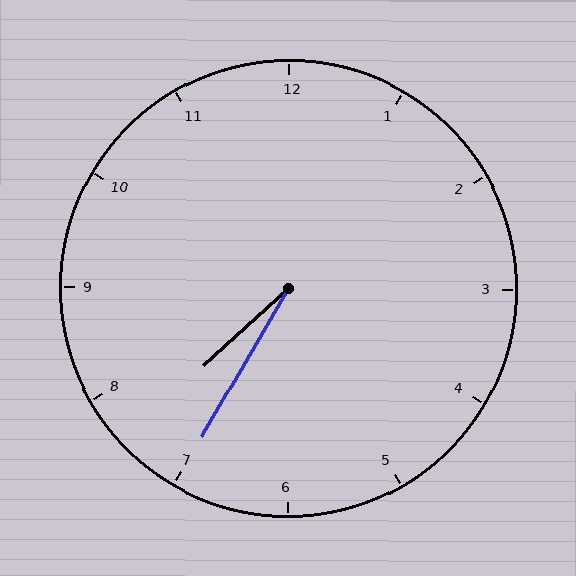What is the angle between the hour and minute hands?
Approximately 18 degrees.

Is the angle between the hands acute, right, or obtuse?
It is acute.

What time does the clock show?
7:35.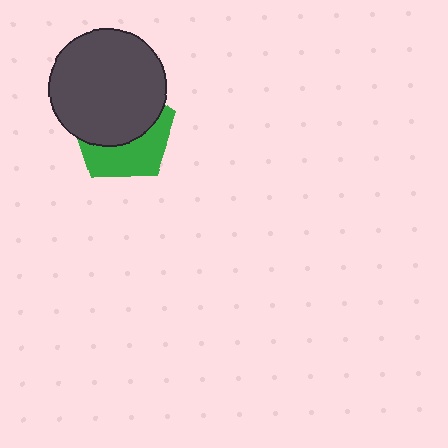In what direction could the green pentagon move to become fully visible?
The green pentagon could move down. That would shift it out from behind the dark gray circle entirely.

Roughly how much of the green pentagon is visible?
A small part of it is visible (roughly 42%).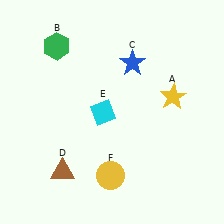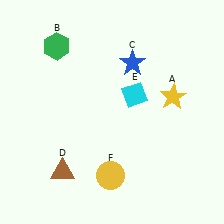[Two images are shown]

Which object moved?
The cyan diamond (E) moved right.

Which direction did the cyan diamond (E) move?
The cyan diamond (E) moved right.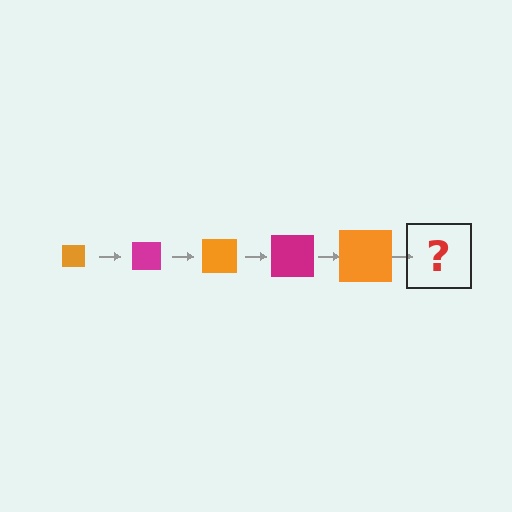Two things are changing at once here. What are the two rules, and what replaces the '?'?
The two rules are that the square grows larger each step and the color cycles through orange and magenta. The '?' should be a magenta square, larger than the previous one.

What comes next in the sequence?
The next element should be a magenta square, larger than the previous one.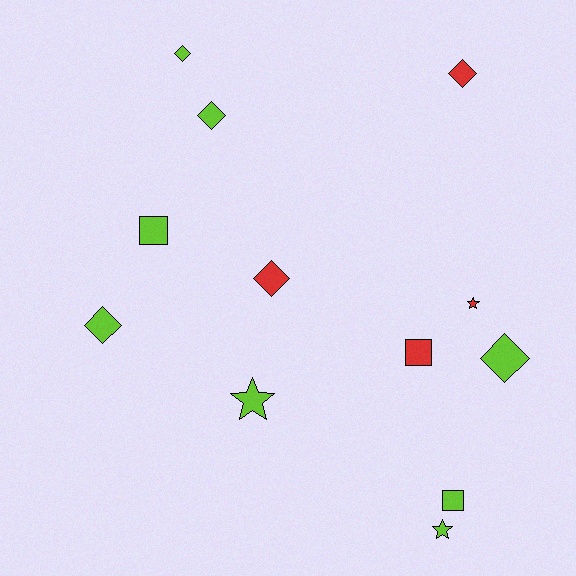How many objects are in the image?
There are 12 objects.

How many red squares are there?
There is 1 red square.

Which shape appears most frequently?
Diamond, with 6 objects.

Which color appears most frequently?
Lime, with 8 objects.